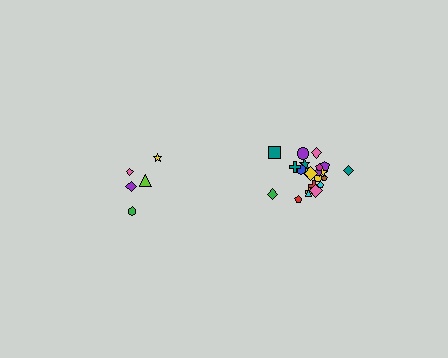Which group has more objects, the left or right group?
The right group.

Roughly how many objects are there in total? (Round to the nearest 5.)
Roughly 25 objects in total.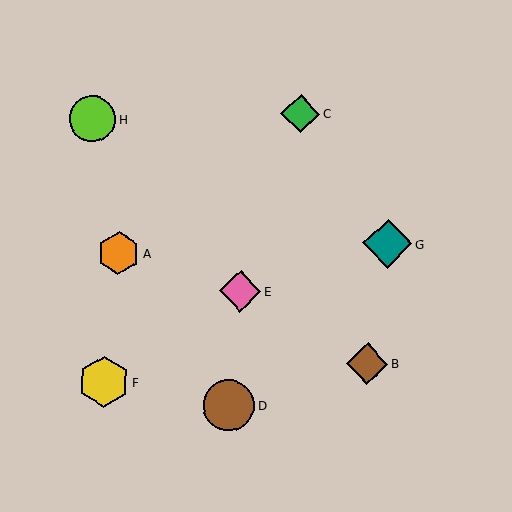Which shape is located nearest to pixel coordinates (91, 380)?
The yellow hexagon (labeled F) at (104, 382) is nearest to that location.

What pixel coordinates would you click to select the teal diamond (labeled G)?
Click at (388, 243) to select the teal diamond G.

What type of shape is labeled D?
Shape D is a brown circle.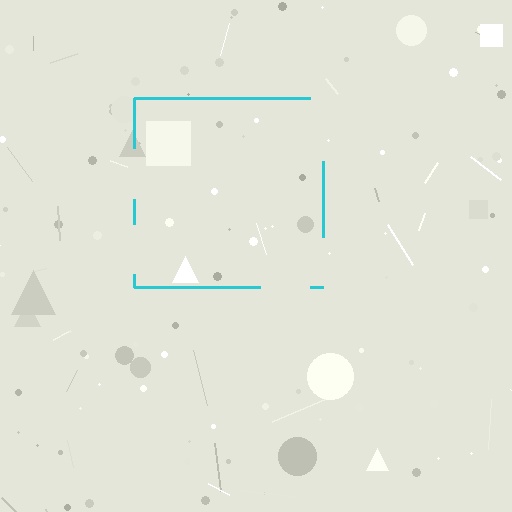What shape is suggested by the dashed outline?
The dashed outline suggests a square.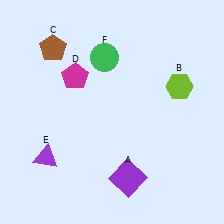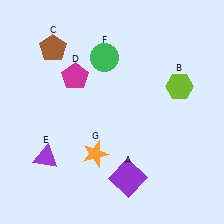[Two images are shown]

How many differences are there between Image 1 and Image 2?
There is 1 difference between the two images.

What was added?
An orange star (G) was added in Image 2.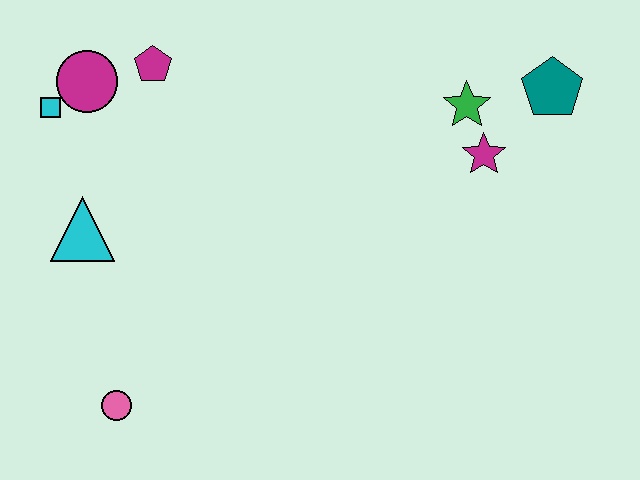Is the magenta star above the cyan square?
No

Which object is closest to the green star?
The magenta star is closest to the green star.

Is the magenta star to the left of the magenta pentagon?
No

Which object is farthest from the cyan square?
The teal pentagon is farthest from the cyan square.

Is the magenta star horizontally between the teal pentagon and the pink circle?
Yes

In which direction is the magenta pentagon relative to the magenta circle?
The magenta pentagon is to the right of the magenta circle.